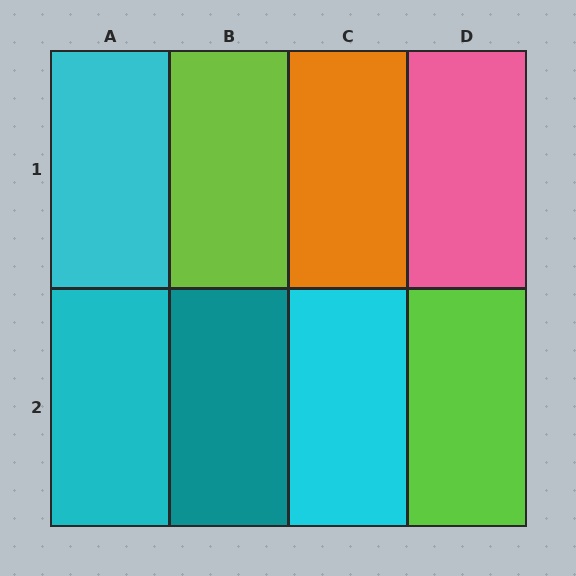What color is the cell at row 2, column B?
Teal.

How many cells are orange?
1 cell is orange.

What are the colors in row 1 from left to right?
Cyan, lime, orange, pink.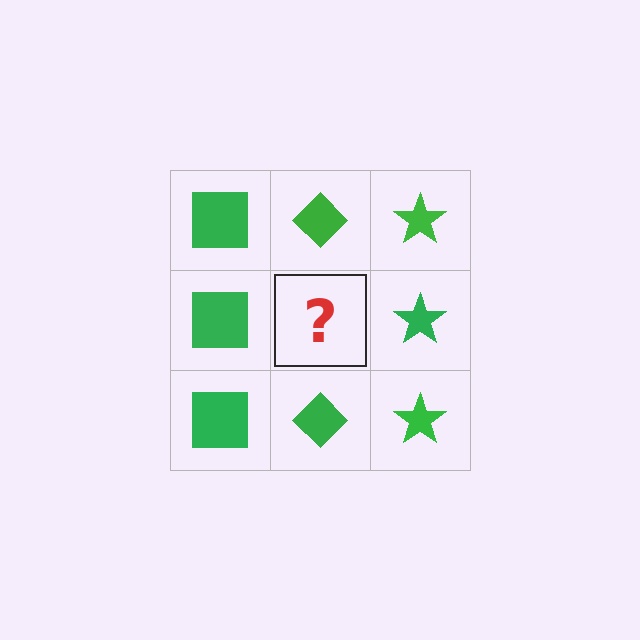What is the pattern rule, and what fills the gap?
The rule is that each column has a consistent shape. The gap should be filled with a green diamond.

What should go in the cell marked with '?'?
The missing cell should contain a green diamond.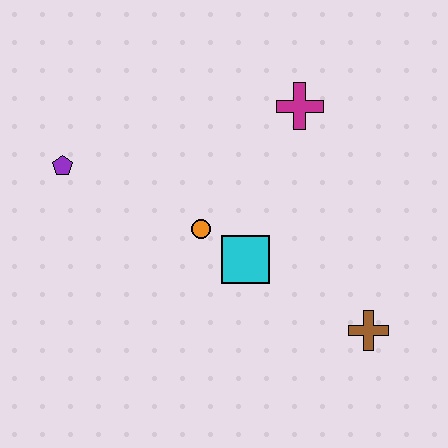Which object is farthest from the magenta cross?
The purple pentagon is farthest from the magenta cross.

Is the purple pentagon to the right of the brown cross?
No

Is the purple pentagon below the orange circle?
No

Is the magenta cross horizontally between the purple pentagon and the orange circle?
No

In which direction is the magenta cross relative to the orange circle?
The magenta cross is above the orange circle.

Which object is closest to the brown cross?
The cyan square is closest to the brown cross.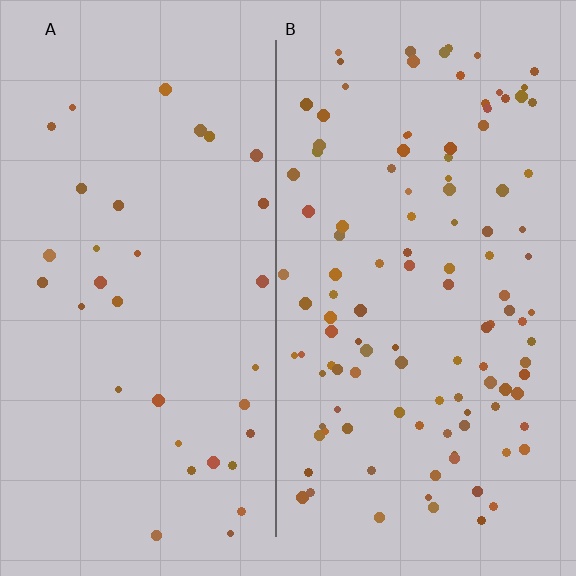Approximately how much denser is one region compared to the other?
Approximately 3.3× — region B over region A.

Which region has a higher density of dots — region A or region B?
B (the right).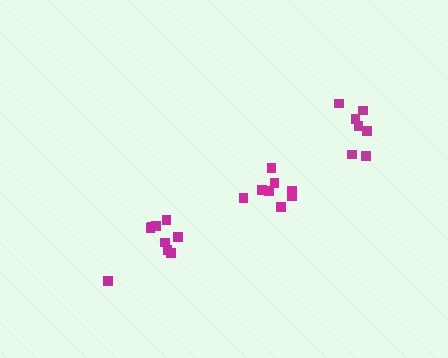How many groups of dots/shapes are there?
There are 3 groups.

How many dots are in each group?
Group 1: 7 dots, Group 2: 9 dots, Group 3: 8 dots (24 total).